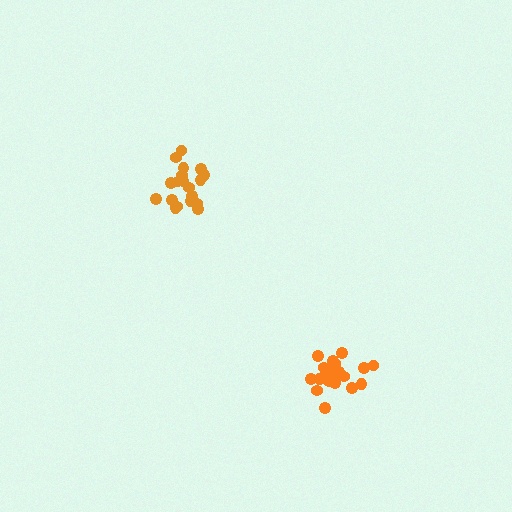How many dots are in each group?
Group 1: 19 dots, Group 2: 20 dots (39 total).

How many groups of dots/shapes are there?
There are 2 groups.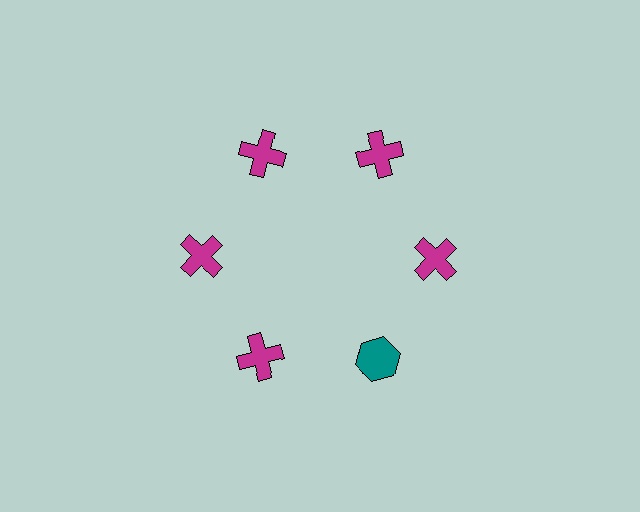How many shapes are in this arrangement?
There are 6 shapes arranged in a ring pattern.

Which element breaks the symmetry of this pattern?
The teal hexagon at roughly the 5 o'clock position breaks the symmetry. All other shapes are magenta crosses.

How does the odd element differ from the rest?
It differs in both color (teal instead of magenta) and shape (hexagon instead of cross).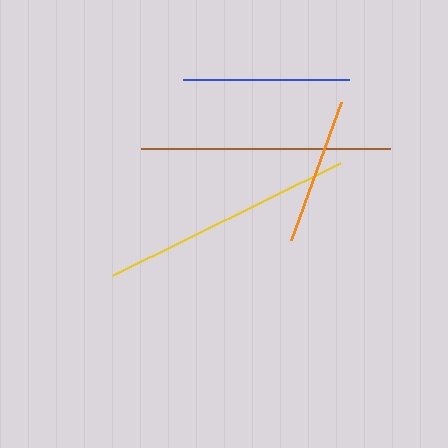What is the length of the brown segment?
The brown segment is approximately 250 pixels long.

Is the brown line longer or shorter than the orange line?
The brown line is longer than the orange line.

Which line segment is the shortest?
The orange line is the shortest at approximately 147 pixels.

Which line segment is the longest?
The yellow line is the longest at approximately 254 pixels.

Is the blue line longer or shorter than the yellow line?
The yellow line is longer than the blue line.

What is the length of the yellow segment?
The yellow segment is approximately 254 pixels long.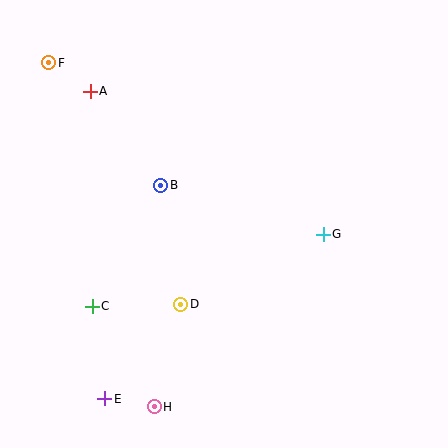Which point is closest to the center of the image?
Point B at (161, 185) is closest to the center.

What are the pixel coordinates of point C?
Point C is at (92, 306).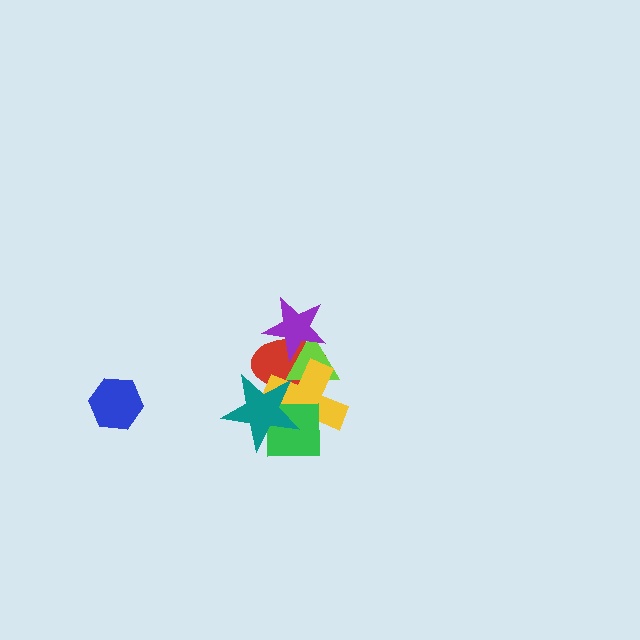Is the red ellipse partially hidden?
Yes, it is partially covered by another shape.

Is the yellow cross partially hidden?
Yes, it is partially covered by another shape.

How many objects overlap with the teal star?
3 objects overlap with the teal star.